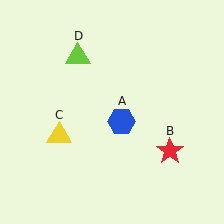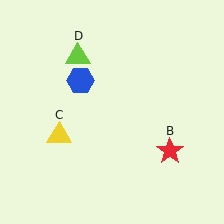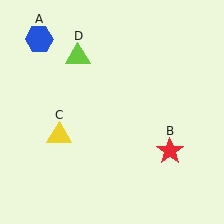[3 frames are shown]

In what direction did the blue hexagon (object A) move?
The blue hexagon (object A) moved up and to the left.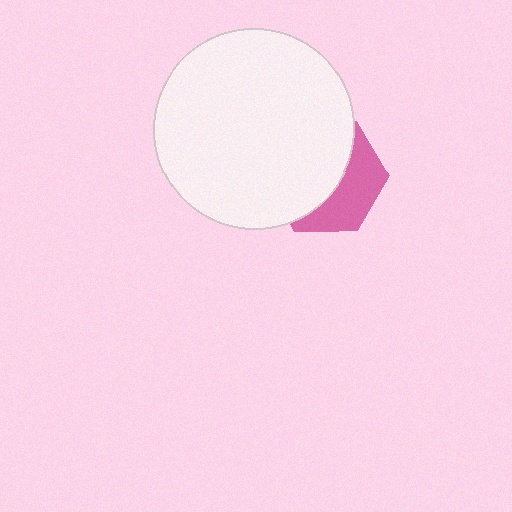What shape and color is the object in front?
The object in front is a white circle.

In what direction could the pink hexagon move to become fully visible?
The pink hexagon could move toward the lower-right. That would shift it out from behind the white circle entirely.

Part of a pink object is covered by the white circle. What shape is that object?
It is a hexagon.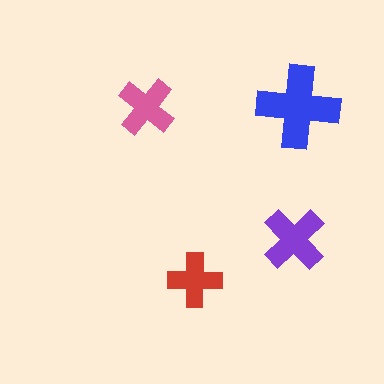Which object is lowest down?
The red cross is bottommost.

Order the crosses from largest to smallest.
the blue one, the purple one, the pink one, the red one.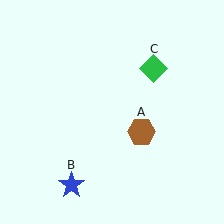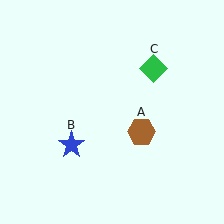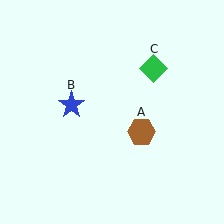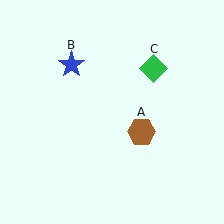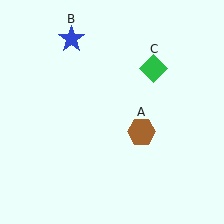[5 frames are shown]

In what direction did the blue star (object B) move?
The blue star (object B) moved up.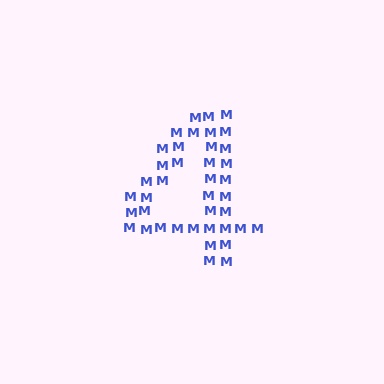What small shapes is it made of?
It is made of small letter M's.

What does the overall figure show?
The overall figure shows the digit 4.